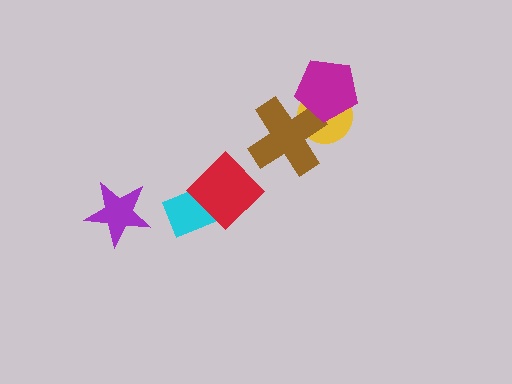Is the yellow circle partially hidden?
Yes, it is partially covered by another shape.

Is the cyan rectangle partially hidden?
Yes, it is partially covered by another shape.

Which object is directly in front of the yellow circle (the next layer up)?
The brown cross is directly in front of the yellow circle.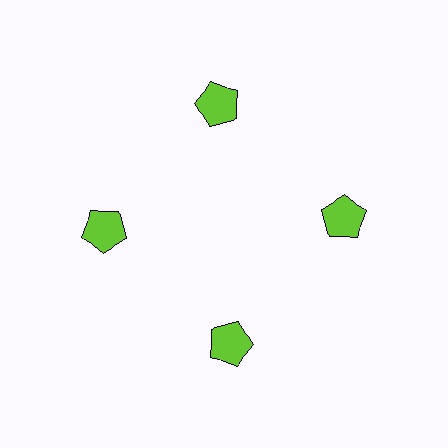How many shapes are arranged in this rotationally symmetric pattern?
There are 4 shapes, arranged in 4 groups of 1.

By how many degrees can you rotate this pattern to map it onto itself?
The pattern maps onto itself every 90 degrees of rotation.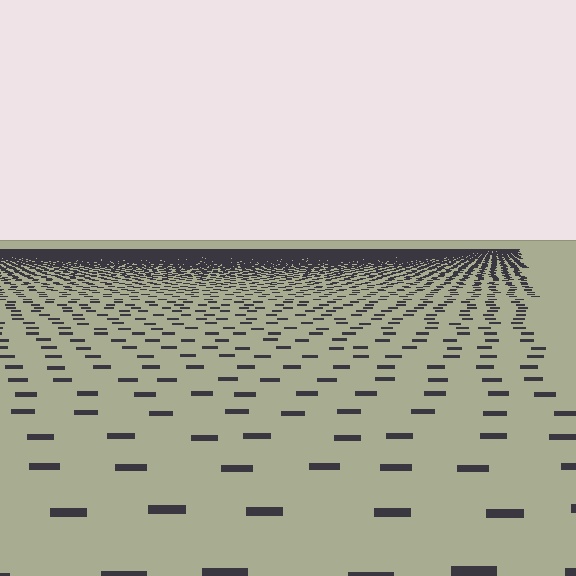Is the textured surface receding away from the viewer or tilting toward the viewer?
The surface is receding away from the viewer. Texture elements get smaller and denser toward the top.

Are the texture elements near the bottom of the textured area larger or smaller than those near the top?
Larger. Near the bottom, elements are closer to the viewer and appear at a bigger on-screen size.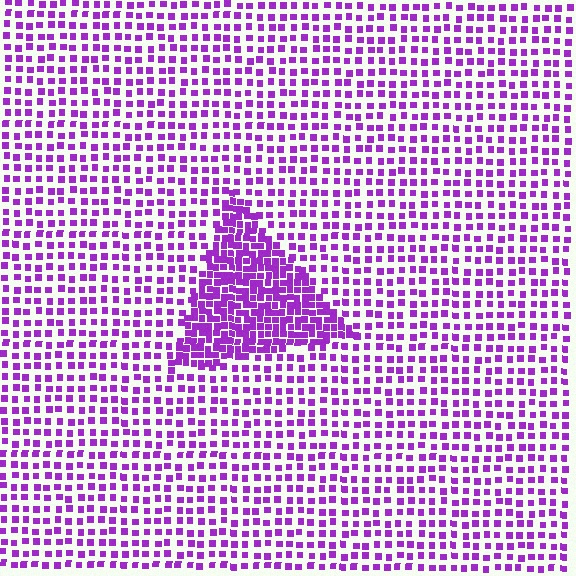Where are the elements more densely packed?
The elements are more densely packed inside the triangle boundary.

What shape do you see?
I see a triangle.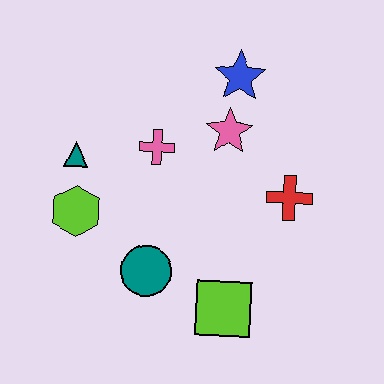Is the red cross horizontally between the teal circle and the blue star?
No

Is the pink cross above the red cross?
Yes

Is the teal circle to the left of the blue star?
Yes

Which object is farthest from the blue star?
The lime square is farthest from the blue star.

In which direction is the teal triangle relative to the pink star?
The teal triangle is to the left of the pink star.